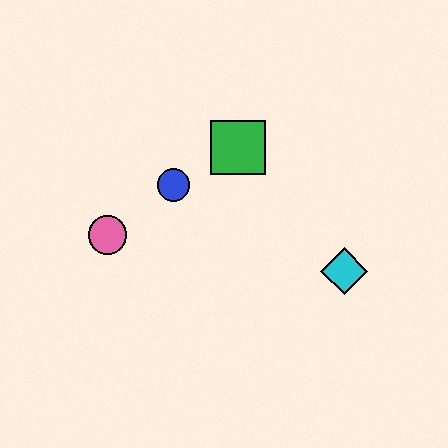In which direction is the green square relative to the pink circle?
The green square is to the right of the pink circle.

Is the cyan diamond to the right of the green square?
Yes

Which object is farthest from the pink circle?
The cyan diamond is farthest from the pink circle.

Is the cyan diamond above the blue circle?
No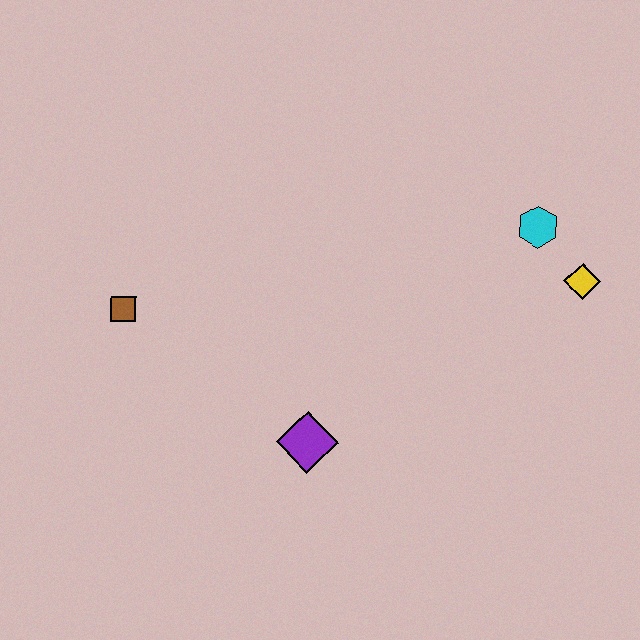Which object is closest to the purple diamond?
The brown square is closest to the purple diamond.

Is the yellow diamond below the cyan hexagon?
Yes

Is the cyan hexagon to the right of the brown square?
Yes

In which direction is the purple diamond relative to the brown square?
The purple diamond is to the right of the brown square.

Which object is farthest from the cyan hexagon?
The brown square is farthest from the cyan hexagon.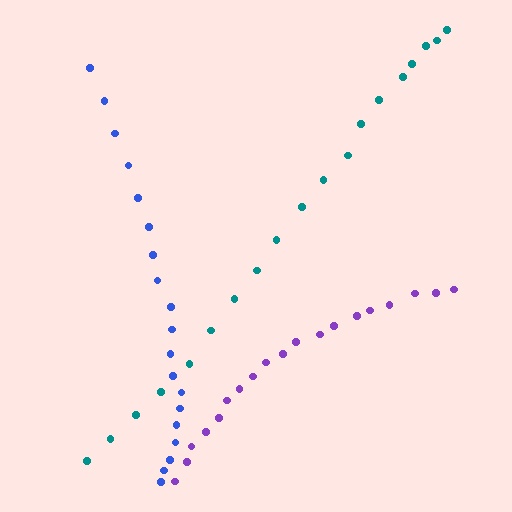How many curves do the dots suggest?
There are 3 distinct paths.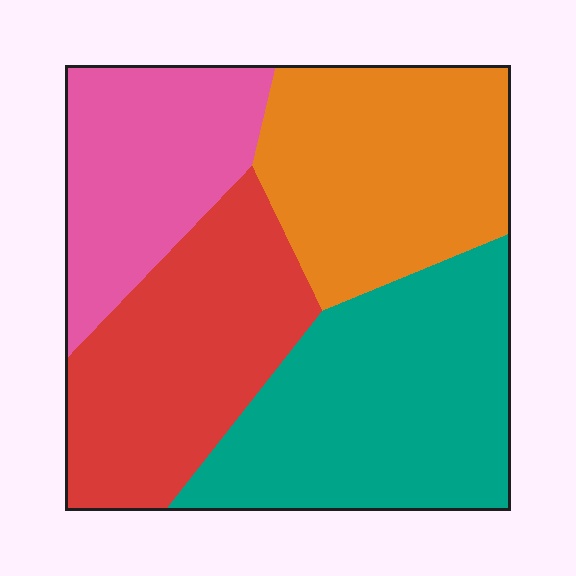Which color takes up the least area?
Pink, at roughly 20%.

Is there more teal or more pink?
Teal.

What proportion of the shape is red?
Red covers around 25% of the shape.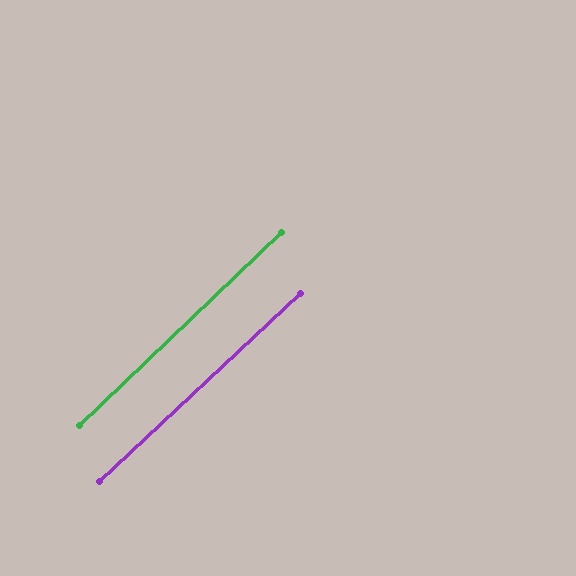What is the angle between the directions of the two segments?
Approximately 1 degree.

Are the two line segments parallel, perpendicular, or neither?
Parallel — their directions differ by only 0.6°.